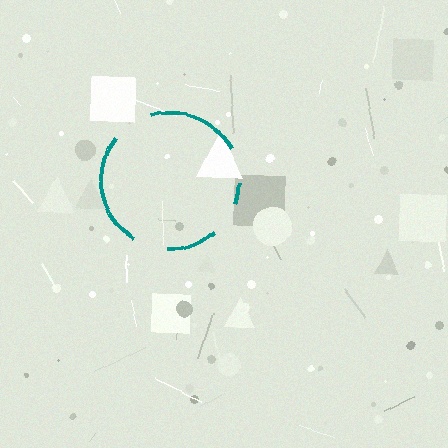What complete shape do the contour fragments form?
The contour fragments form a circle.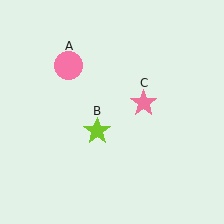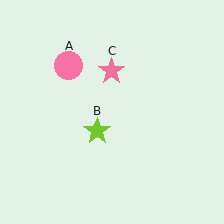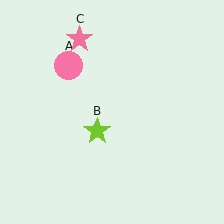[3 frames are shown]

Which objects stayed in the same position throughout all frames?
Pink circle (object A) and lime star (object B) remained stationary.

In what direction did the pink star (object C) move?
The pink star (object C) moved up and to the left.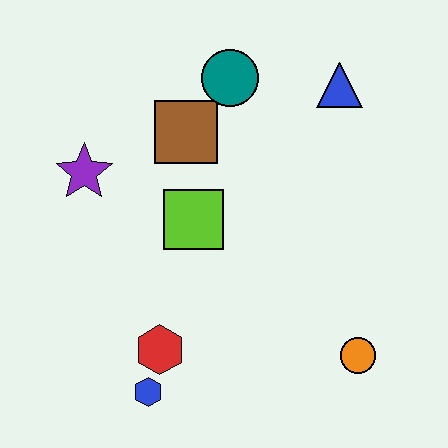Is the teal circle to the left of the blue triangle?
Yes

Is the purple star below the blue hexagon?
No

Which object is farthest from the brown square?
The orange circle is farthest from the brown square.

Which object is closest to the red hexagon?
The blue hexagon is closest to the red hexagon.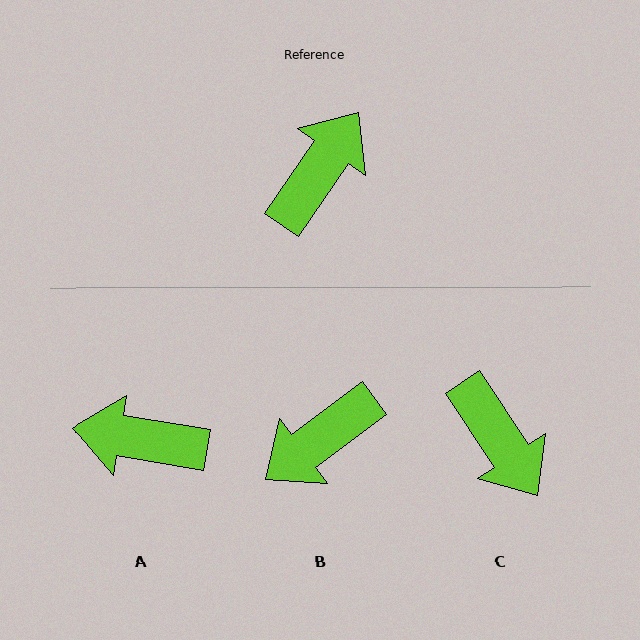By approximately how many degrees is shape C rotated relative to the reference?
Approximately 112 degrees clockwise.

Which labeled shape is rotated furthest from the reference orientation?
B, about 161 degrees away.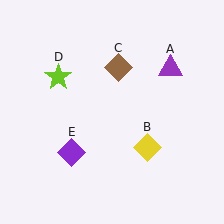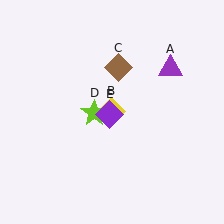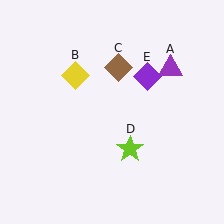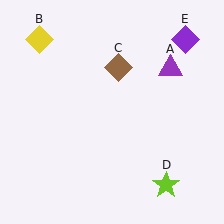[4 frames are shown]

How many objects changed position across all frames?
3 objects changed position: yellow diamond (object B), lime star (object D), purple diamond (object E).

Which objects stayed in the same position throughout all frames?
Purple triangle (object A) and brown diamond (object C) remained stationary.